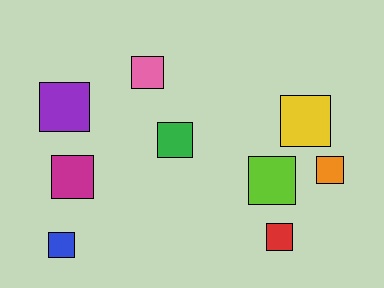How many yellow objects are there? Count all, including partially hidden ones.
There is 1 yellow object.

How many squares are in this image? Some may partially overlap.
There are 9 squares.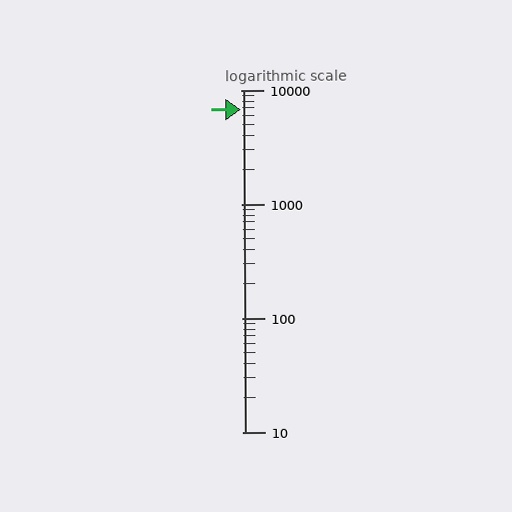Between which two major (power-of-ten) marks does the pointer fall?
The pointer is between 1000 and 10000.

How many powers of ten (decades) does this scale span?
The scale spans 3 decades, from 10 to 10000.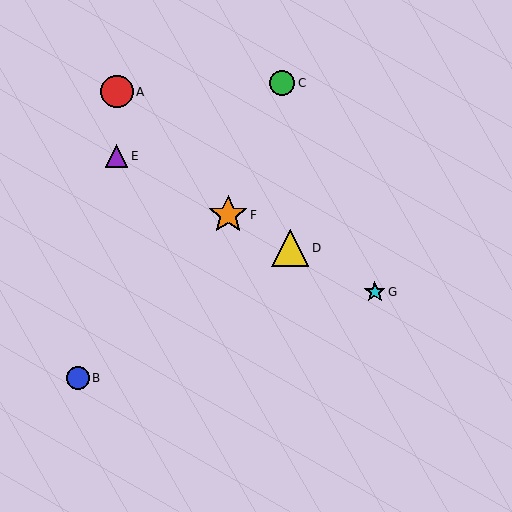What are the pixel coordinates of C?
Object C is at (282, 83).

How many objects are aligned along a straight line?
4 objects (D, E, F, G) are aligned along a straight line.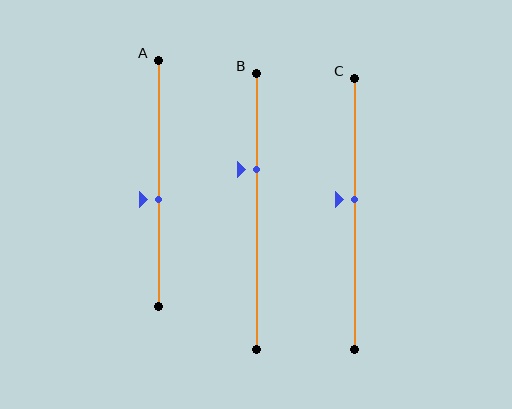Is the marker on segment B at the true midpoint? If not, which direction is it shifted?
No, the marker on segment B is shifted upward by about 15% of the segment length.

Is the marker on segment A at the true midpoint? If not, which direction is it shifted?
No, the marker on segment A is shifted downward by about 7% of the segment length.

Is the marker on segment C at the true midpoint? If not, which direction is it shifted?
No, the marker on segment C is shifted upward by about 5% of the segment length.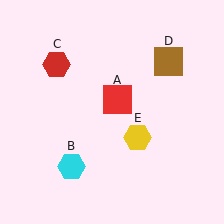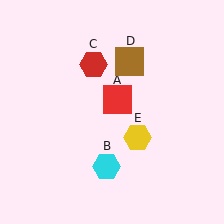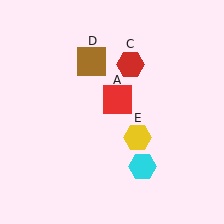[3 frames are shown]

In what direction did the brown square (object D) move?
The brown square (object D) moved left.